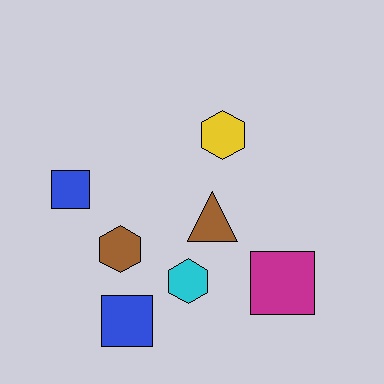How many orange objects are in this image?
There are no orange objects.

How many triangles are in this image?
There is 1 triangle.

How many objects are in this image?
There are 7 objects.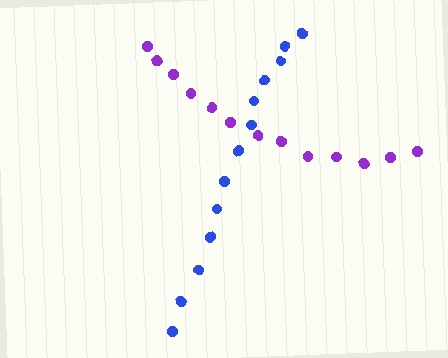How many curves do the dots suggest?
There are 2 distinct paths.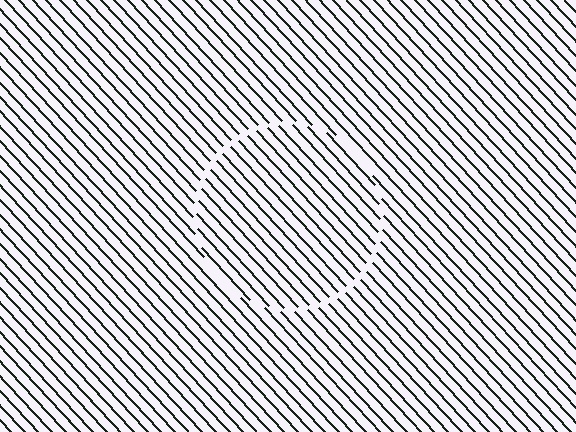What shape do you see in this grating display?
An illusory circle. The interior of the shape contains the same grating, shifted by half a period — the contour is defined by the phase discontinuity where line-ends from the inner and outer gratings abut.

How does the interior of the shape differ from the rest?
The interior of the shape contains the same grating, shifted by half a period — the contour is defined by the phase discontinuity where line-ends from the inner and outer gratings abut.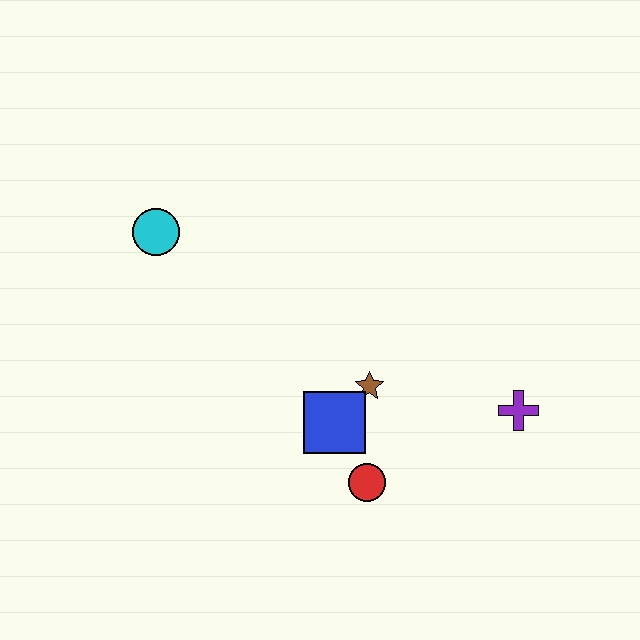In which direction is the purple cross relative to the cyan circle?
The purple cross is to the right of the cyan circle.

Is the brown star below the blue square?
No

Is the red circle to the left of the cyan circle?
No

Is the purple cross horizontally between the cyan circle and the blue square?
No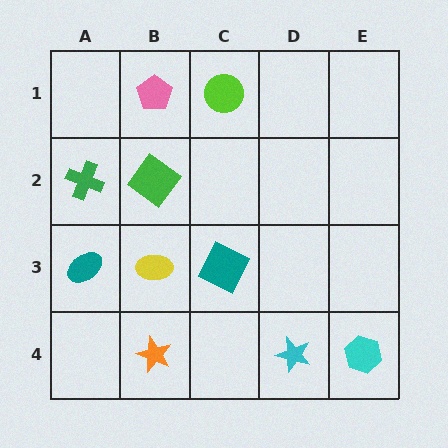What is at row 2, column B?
A green diamond.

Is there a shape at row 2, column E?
No, that cell is empty.